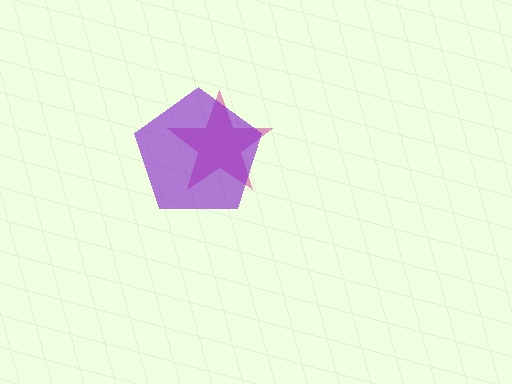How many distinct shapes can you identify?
There are 2 distinct shapes: a magenta star, a purple pentagon.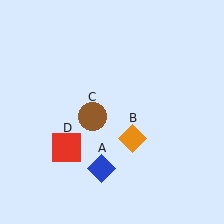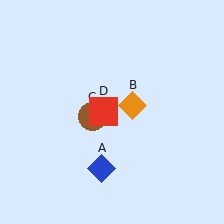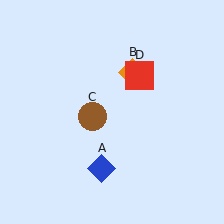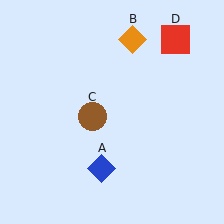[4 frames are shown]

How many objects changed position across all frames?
2 objects changed position: orange diamond (object B), red square (object D).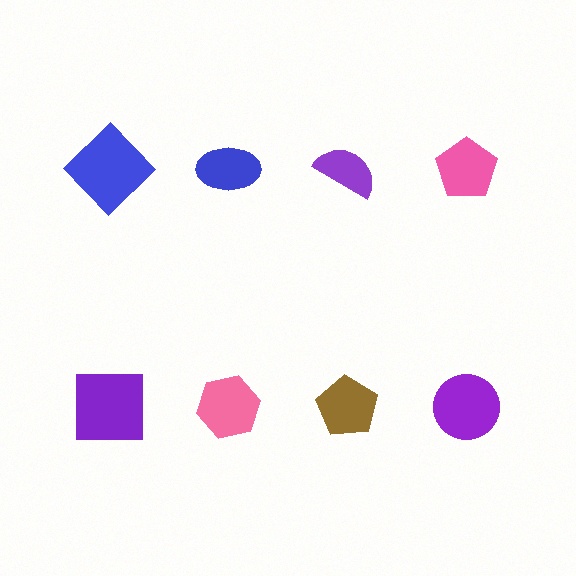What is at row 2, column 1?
A purple square.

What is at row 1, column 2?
A blue ellipse.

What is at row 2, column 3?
A brown pentagon.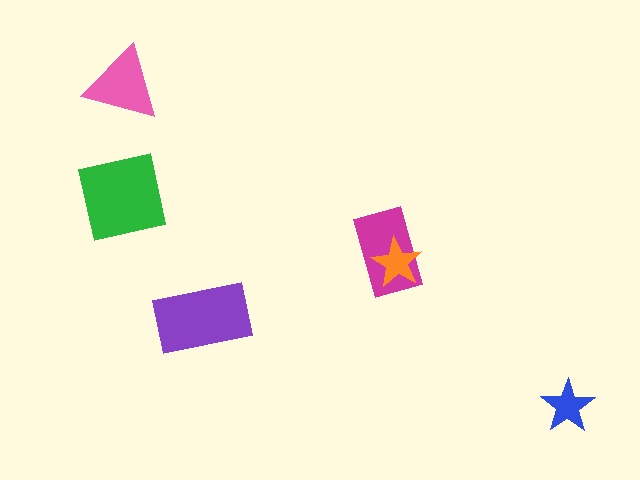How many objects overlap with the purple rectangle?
0 objects overlap with the purple rectangle.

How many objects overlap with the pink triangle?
0 objects overlap with the pink triangle.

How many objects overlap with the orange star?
1 object overlaps with the orange star.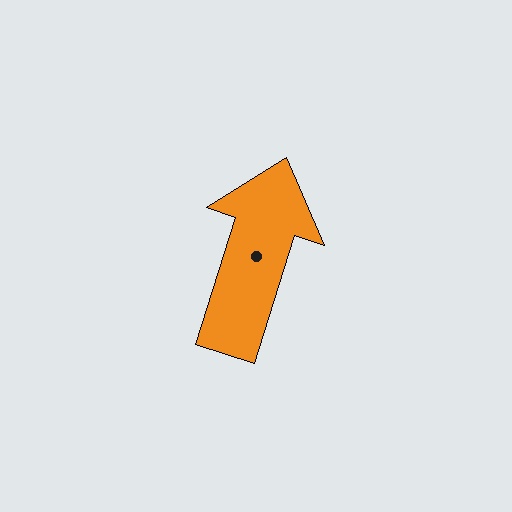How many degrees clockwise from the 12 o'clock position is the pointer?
Approximately 18 degrees.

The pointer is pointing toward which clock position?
Roughly 1 o'clock.